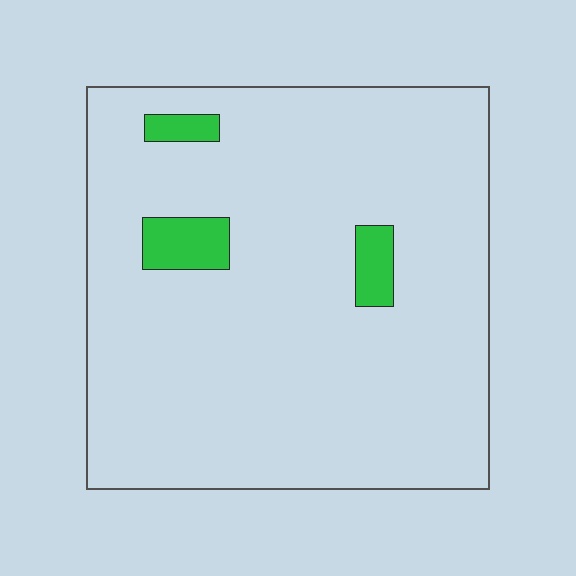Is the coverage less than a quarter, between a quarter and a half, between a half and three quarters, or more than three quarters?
Less than a quarter.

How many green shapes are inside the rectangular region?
3.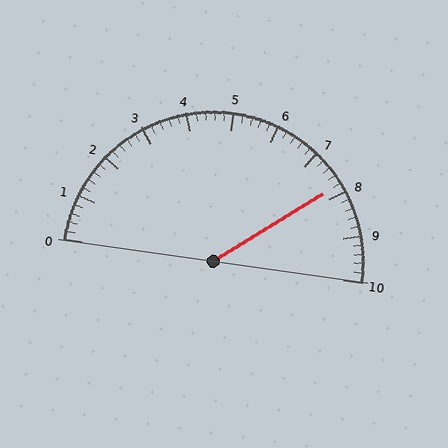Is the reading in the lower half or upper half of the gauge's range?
The reading is in the upper half of the range (0 to 10).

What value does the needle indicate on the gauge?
The needle indicates approximately 7.8.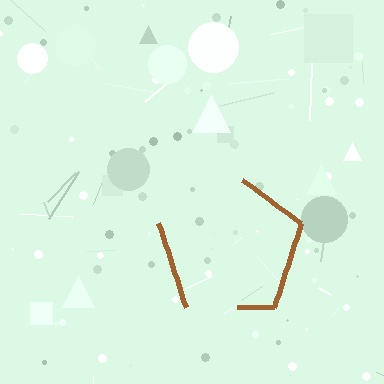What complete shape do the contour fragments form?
The contour fragments form a pentagon.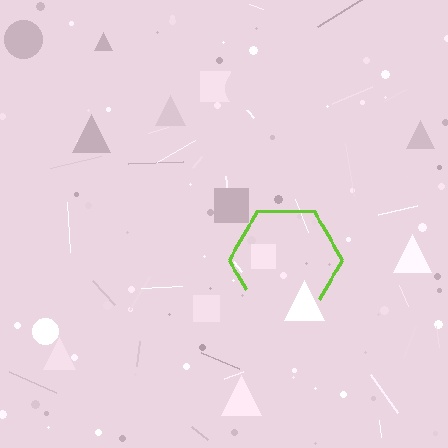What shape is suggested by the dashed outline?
The dashed outline suggests a hexagon.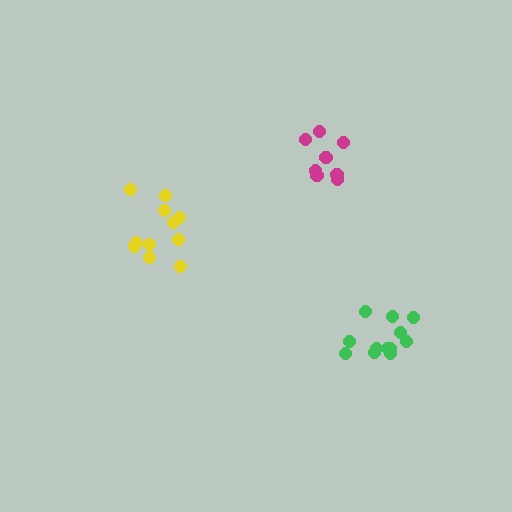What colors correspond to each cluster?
The clusters are colored: magenta, yellow, green.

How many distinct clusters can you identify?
There are 3 distinct clusters.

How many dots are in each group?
Group 1: 8 dots, Group 2: 11 dots, Group 3: 12 dots (31 total).